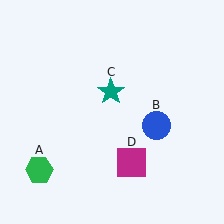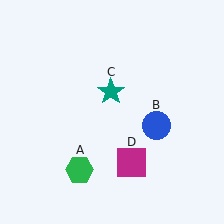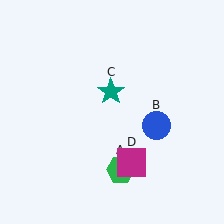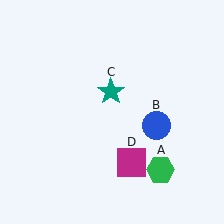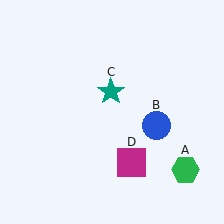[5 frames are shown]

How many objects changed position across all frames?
1 object changed position: green hexagon (object A).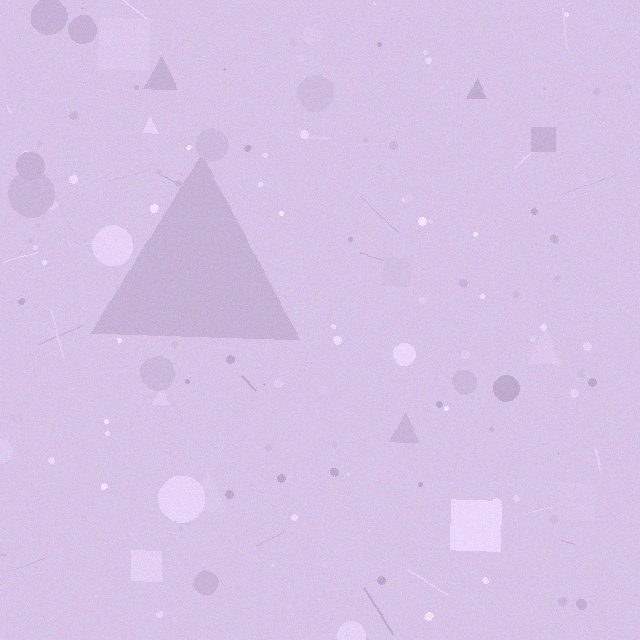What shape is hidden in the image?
A triangle is hidden in the image.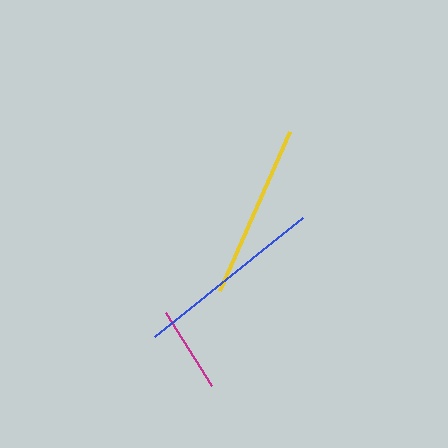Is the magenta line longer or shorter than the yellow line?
The yellow line is longer than the magenta line.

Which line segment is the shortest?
The magenta line is the shortest at approximately 86 pixels.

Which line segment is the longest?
The blue line is the longest at approximately 190 pixels.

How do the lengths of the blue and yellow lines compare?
The blue and yellow lines are approximately the same length.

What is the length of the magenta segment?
The magenta segment is approximately 86 pixels long.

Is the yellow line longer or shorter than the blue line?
The blue line is longer than the yellow line.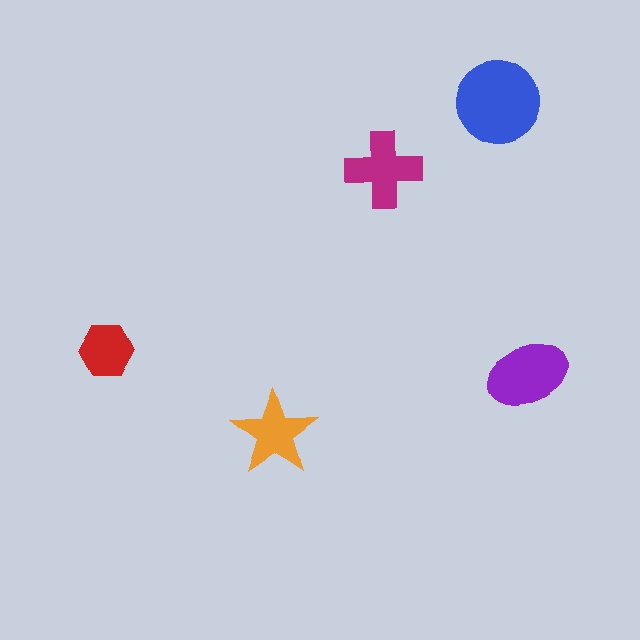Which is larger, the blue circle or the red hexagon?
The blue circle.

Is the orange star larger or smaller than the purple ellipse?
Smaller.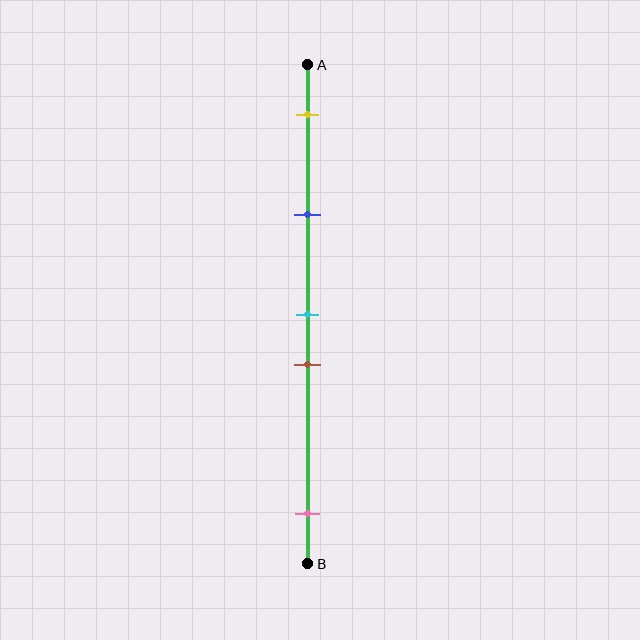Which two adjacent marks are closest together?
The cyan and brown marks are the closest adjacent pair.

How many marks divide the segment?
There are 5 marks dividing the segment.